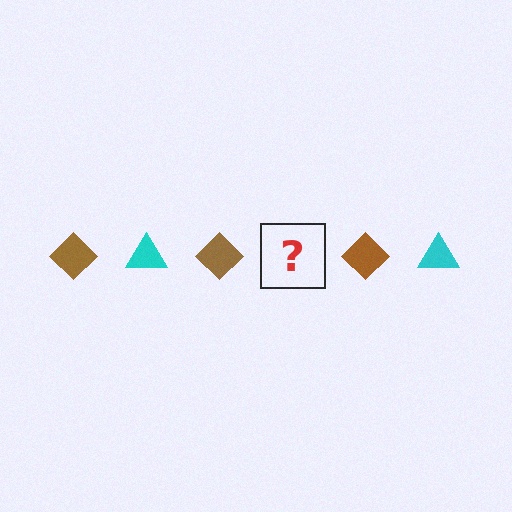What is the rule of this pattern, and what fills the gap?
The rule is that the pattern alternates between brown diamond and cyan triangle. The gap should be filled with a cyan triangle.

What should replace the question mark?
The question mark should be replaced with a cyan triangle.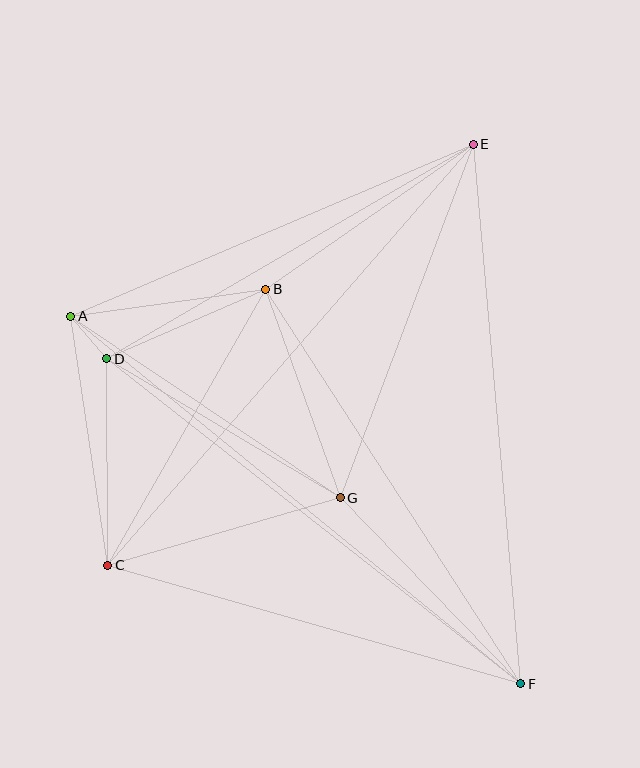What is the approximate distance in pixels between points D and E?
The distance between D and E is approximately 425 pixels.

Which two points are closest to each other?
Points A and D are closest to each other.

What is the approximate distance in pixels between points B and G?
The distance between B and G is approximately 221 pixels.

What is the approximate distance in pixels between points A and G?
The distance between A and G is approximately 325 pixels.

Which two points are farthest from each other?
Points A and F are farthest from each other.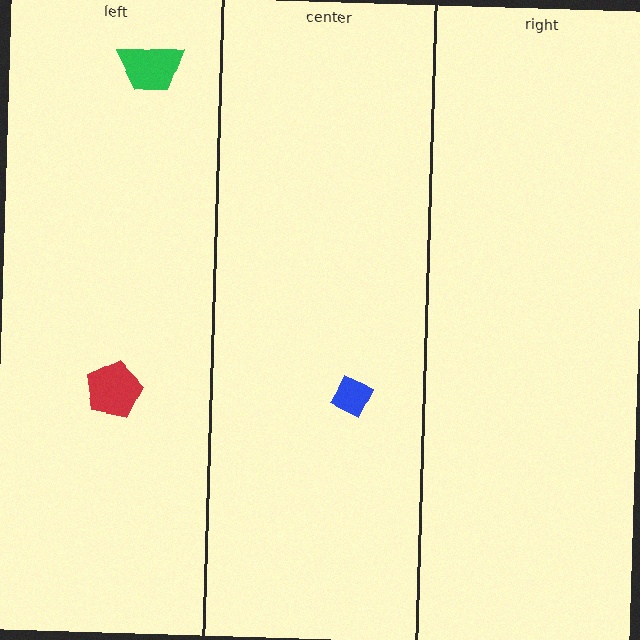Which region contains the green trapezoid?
The left region.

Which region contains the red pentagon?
The left region.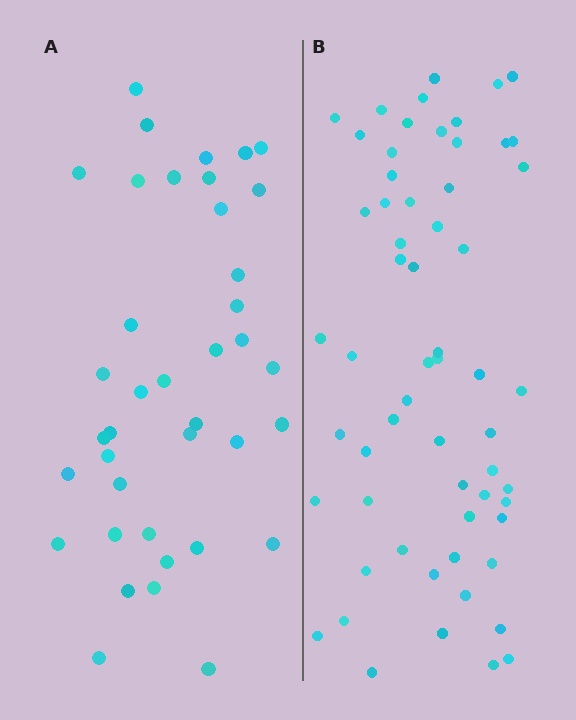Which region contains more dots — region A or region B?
Region B (the right region) has more dots.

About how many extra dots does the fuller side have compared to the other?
Region B has approximately 20 more dots than region A.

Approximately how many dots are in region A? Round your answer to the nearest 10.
About 40 dots. (The exact count is 39, which rounds to 40.)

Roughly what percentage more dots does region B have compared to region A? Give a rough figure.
About 55% more.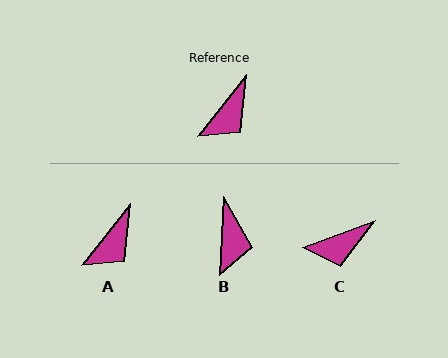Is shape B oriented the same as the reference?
No, it is off by about 35 degrees.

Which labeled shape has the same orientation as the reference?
A.